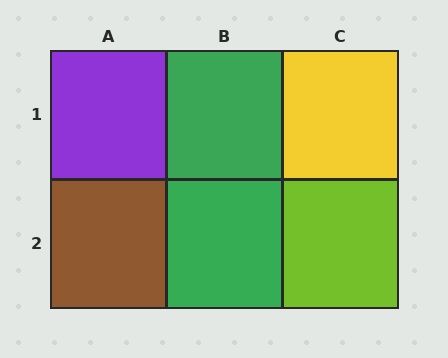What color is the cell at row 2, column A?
Brown.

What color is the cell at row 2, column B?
Green.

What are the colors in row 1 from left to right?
Purple, green, yellow.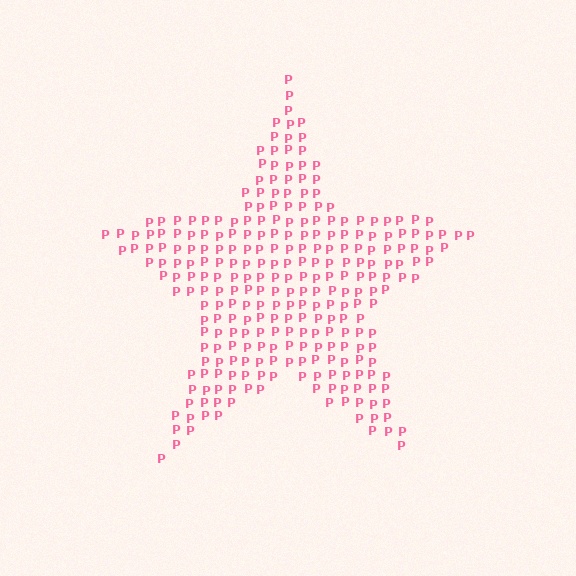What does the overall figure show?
The overall figure shows a star.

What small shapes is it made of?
It is made of small letter P's.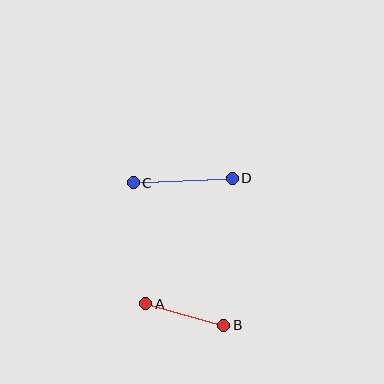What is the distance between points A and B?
The distance is approximately 81 pixels.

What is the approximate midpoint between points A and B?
The midpoint is at approximately (185, 315) pixels.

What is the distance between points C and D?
The distance is approximately 99 pixels.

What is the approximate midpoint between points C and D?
The midpoint is at approximately (183, 181) pixels.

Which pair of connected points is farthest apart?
Points C and D are farthest apart.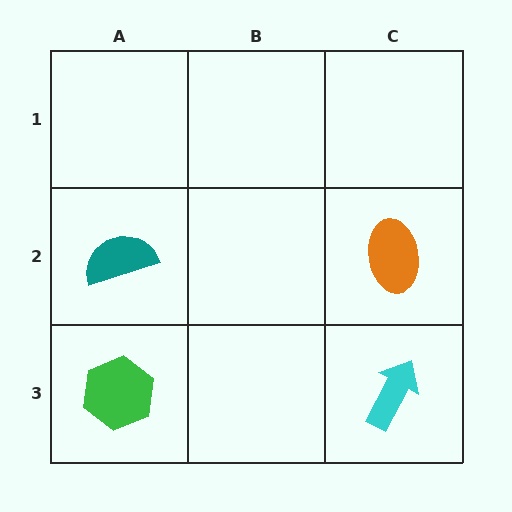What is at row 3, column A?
A green hexagon.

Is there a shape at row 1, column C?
No, that cell is empty.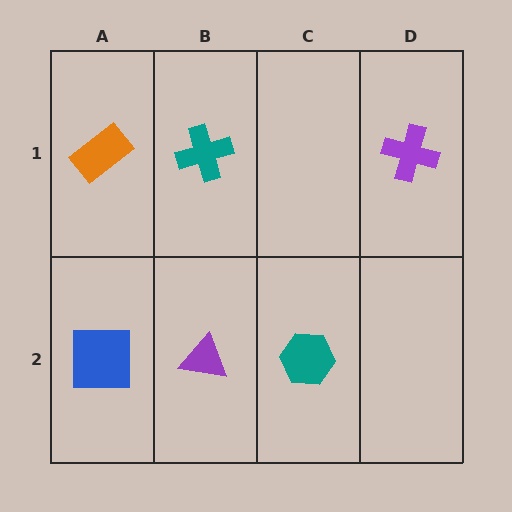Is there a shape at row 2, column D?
No, that cell is empty.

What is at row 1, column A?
An orange rectangle.